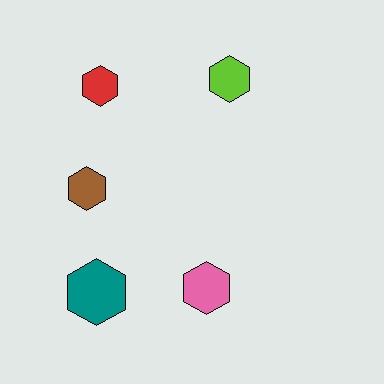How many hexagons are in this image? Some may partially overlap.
There are 5 hexagons.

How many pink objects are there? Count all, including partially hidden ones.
There is 1 pink object.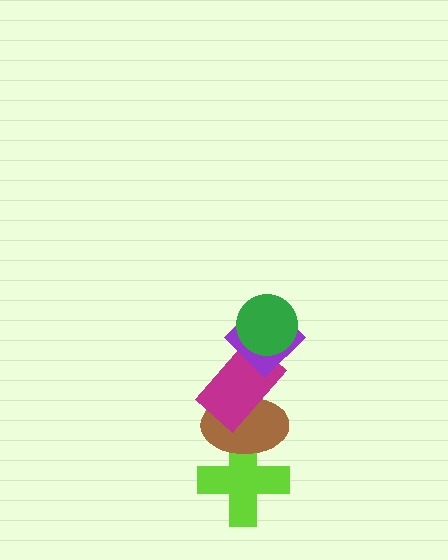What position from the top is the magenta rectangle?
The magenta rectangle is 3rd from the top.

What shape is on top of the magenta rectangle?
The purple diamond is on top of the magenta rectangle.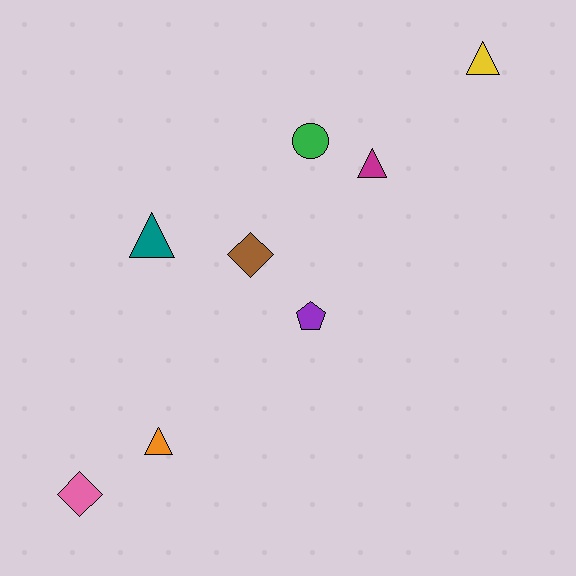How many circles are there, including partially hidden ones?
There is 1 circle.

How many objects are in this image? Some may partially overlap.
There are 8 objects.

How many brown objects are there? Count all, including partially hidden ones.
There is 1 brown object.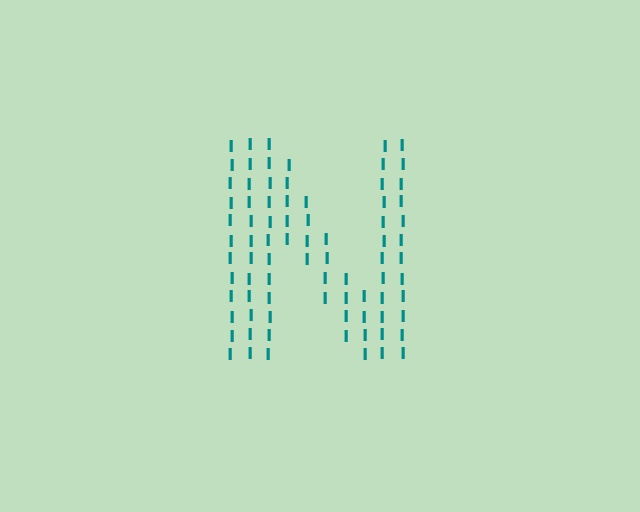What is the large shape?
The large shape is the letter N.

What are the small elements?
The small elements are letter I's.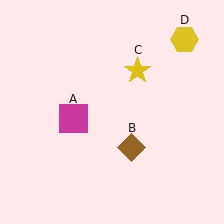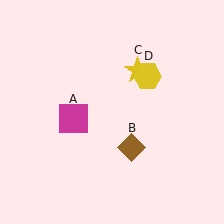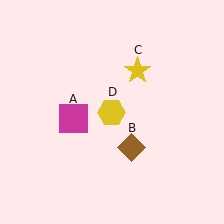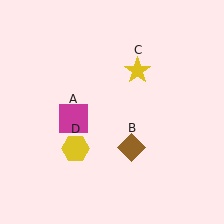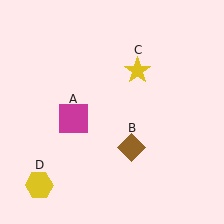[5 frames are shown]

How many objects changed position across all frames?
1 object changed position: yellow hexagon (object D).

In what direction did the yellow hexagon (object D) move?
The yellow hexagon (object D) moved down and to the left.